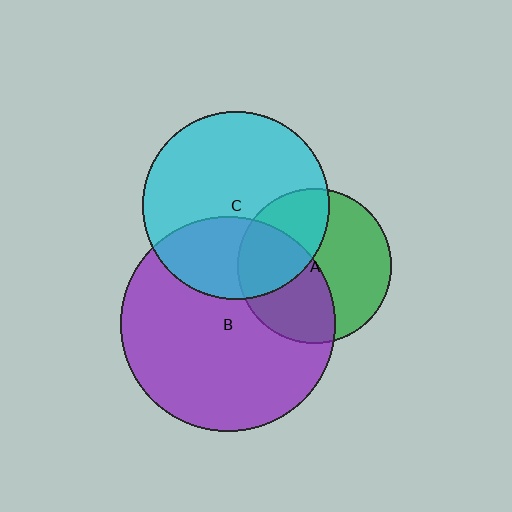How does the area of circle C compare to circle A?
Approximately 1.5 times.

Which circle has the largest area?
Circle B (purple).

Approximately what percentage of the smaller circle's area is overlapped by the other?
Approximately 35%.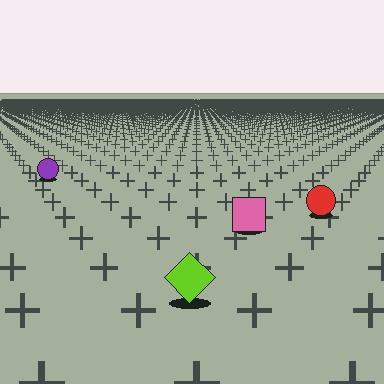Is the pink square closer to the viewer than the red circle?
Yes. The pink square is closer — you can tell from the texture gradient: the ground texture is coarser near it.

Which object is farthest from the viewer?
The purple circle is farthest from the viewer. It appears smaller and the ground texture around it is denser.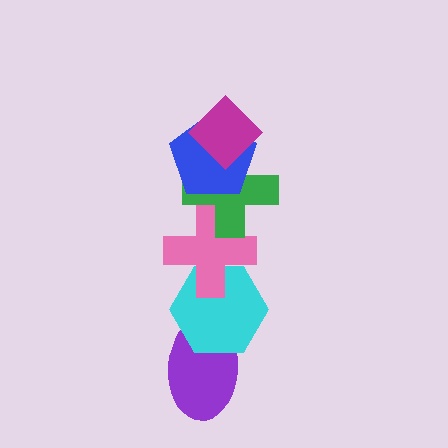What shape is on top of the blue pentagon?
The magenta diamond is on top of the blue pentagon.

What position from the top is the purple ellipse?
The purple ellipse is 6th from the top.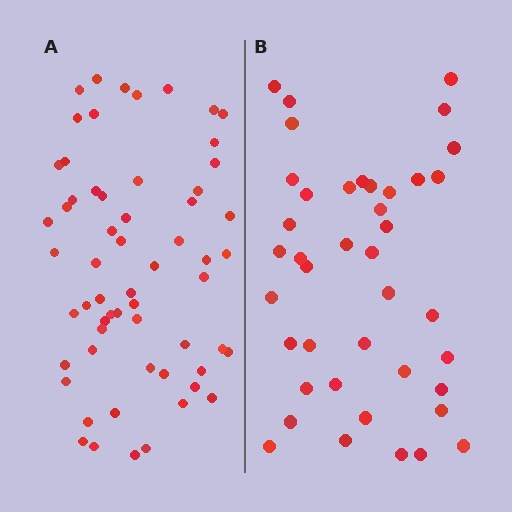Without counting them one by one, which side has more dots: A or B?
Region A (the left region) has more dots.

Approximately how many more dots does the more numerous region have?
Region A has approximately 20 more dots than region B.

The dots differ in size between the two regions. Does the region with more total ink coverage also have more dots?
No. Region B has more total ink coverage because its dots are larger, but region A actually contains more individual dots. Total area can be misleading — the number of items is what matters here.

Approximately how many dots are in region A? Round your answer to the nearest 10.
About 60 dots.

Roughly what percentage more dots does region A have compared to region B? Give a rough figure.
About 45% more.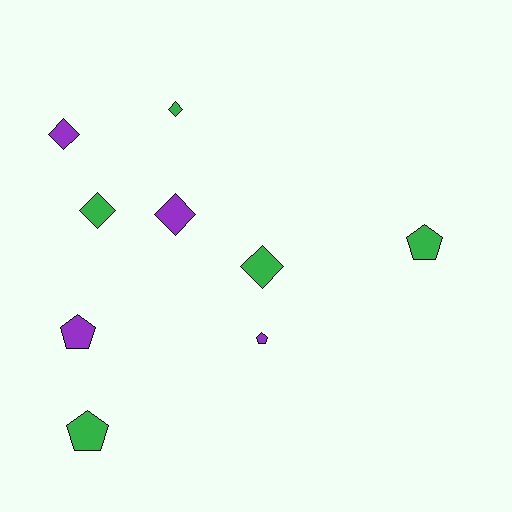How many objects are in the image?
There are 9 objects.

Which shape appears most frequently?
Diamond, with 5 objects.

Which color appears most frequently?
Green, with 5 objects.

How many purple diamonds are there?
There are 2 purple diamonds.